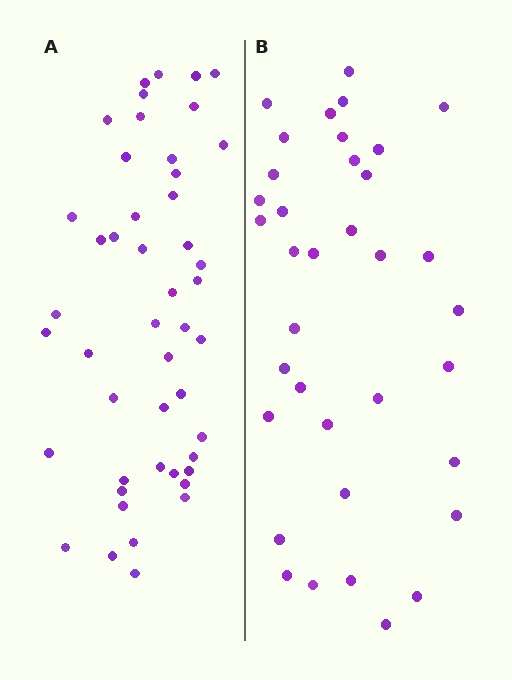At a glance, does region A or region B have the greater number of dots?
Region A (the left region) has more dots.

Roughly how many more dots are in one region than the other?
Region A has roughly 12 or so more dots than region B.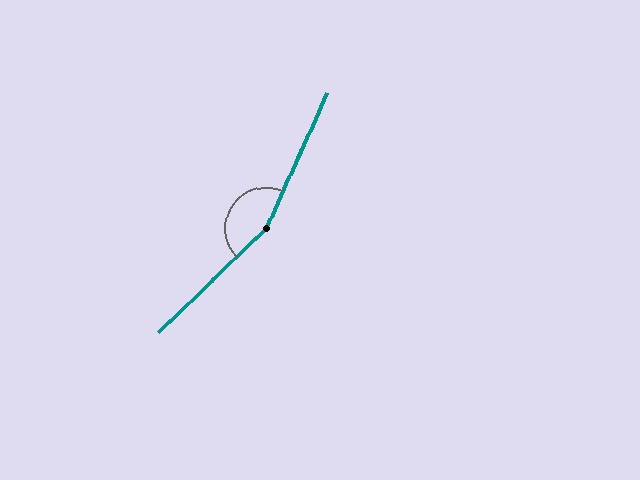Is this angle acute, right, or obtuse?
It is obtuse.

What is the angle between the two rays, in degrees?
Approximately 158 degrees.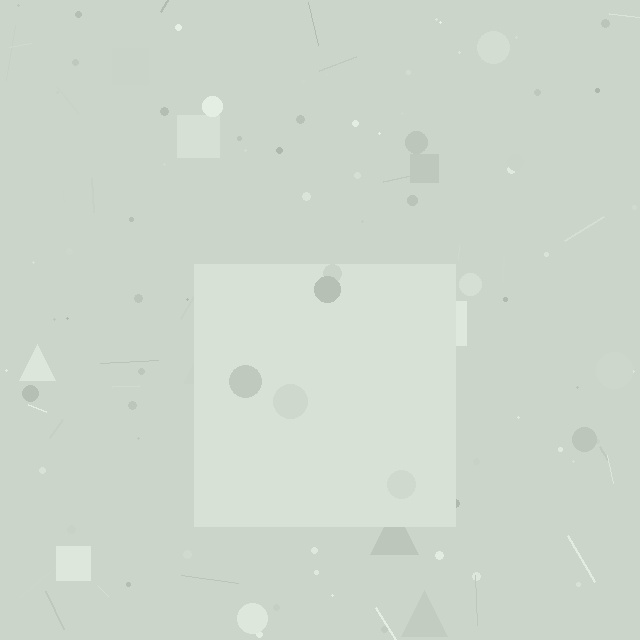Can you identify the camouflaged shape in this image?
The camouflaged shape is a square.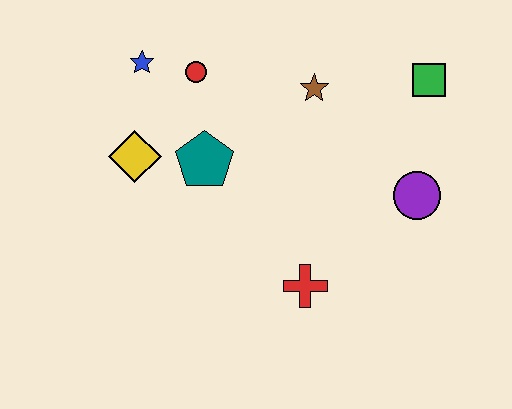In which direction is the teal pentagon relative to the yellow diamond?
The teal pentagon is to the right of the yellow diamond.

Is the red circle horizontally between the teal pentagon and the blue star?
Yes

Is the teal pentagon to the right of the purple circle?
No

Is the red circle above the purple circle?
Yes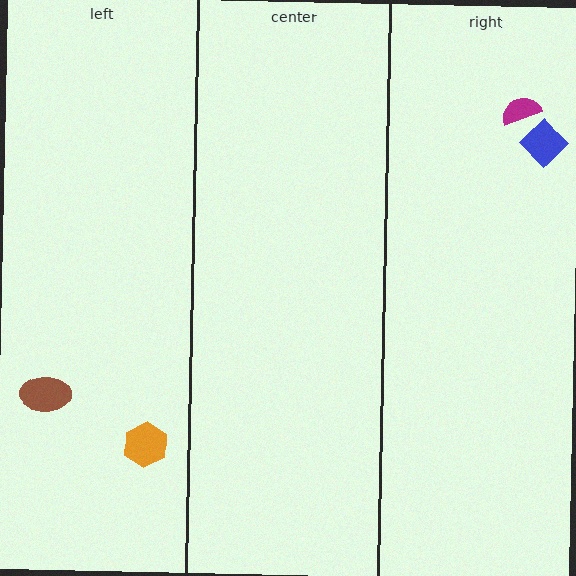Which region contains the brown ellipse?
The left region.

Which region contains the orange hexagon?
The left region.